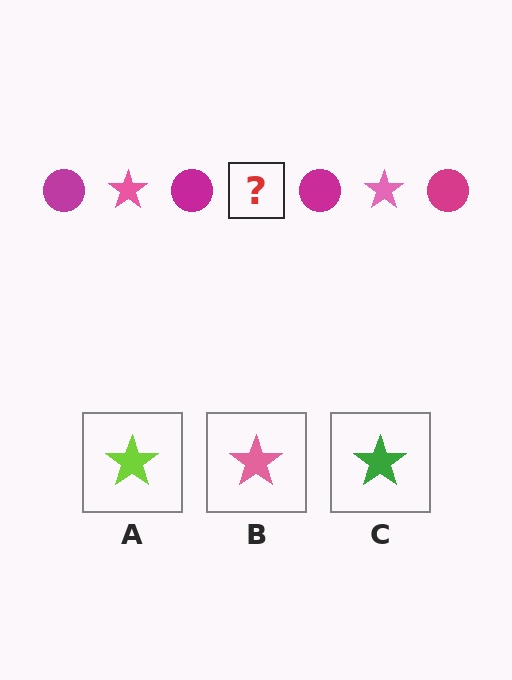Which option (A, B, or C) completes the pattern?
B.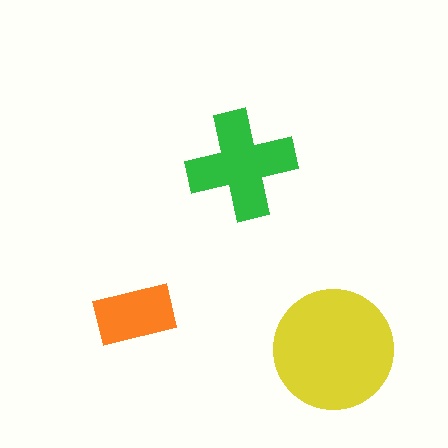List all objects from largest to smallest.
The yellow circle, the green cross, the orange rectangle.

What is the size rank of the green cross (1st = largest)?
2nd.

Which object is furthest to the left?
The orange rectangle is leftmost.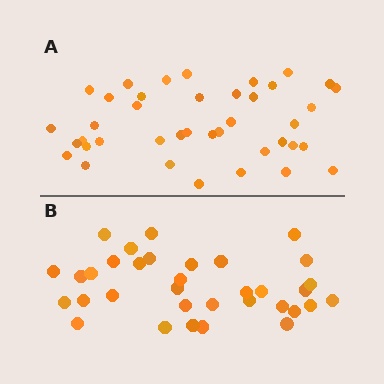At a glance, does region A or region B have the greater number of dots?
Region A (the top region) has more dots.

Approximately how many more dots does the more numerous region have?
Region A has about 6 more dots than region B.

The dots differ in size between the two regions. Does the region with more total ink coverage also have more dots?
No. Region B has more total ink coverage because its dots are larger, but region A actually contains more individual dots. Total area can be misleading — the number of items is what matters here.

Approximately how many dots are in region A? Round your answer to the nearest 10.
About 40 dots.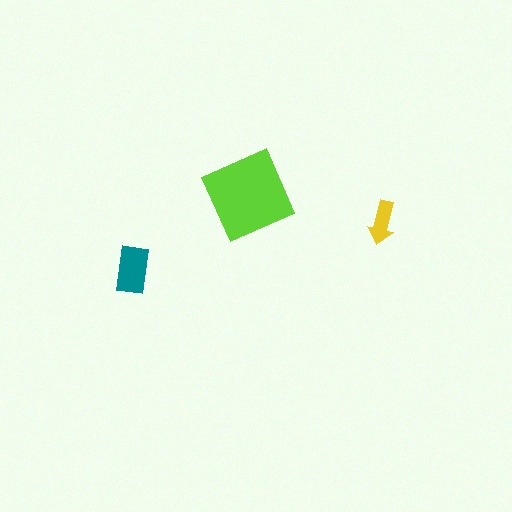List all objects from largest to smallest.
The lime diamond, the teal rectangle, the yellow arrow.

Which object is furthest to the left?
The teal rectangle is leftmost.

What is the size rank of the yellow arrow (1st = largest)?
3rd.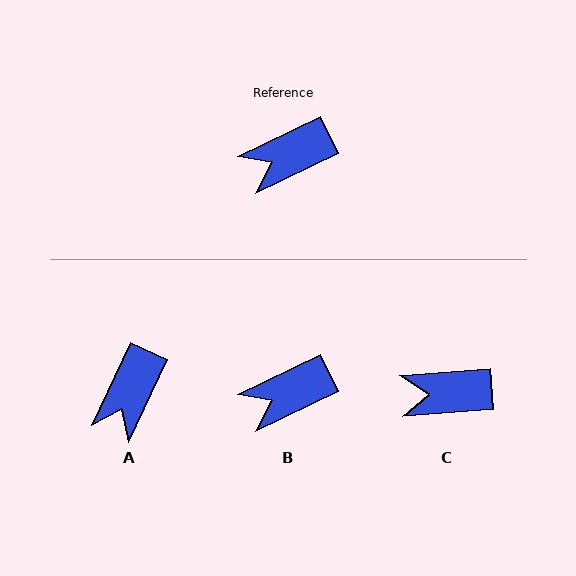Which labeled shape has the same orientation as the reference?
B.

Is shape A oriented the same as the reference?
No, it is off by about 39 degrees.